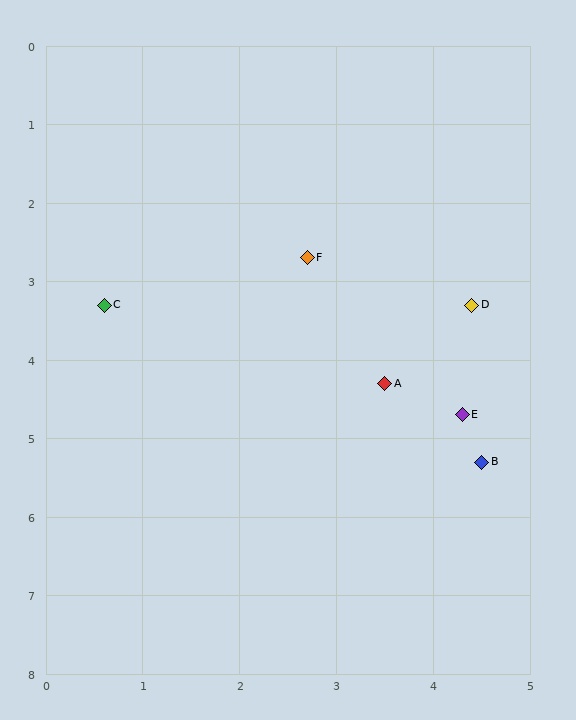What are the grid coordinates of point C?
Point C is at approximately (0.6, 3.3).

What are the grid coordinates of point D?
Point D is at approximately (4.4, 3.3).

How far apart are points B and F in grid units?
Points B and F are about 3.2 grid units apart.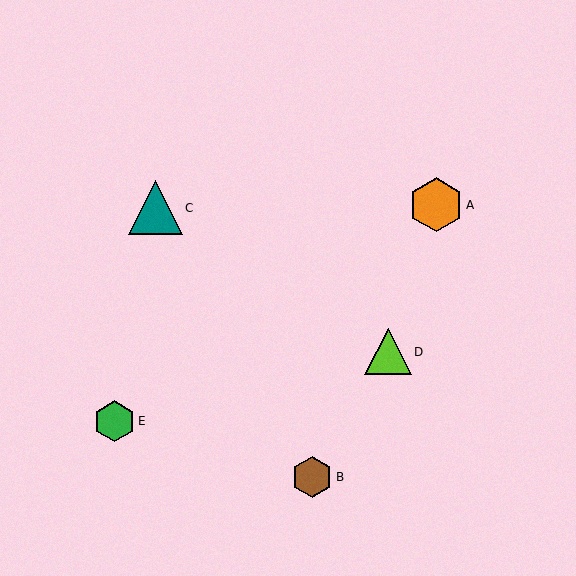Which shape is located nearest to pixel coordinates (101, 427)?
The green hexagon (labeled E) at (114, 421) is nearest to that location.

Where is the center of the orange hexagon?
The center of the orange hexagon is at (436, 205).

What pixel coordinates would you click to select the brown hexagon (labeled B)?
Click at (312, 477) to select the brown hexagon B.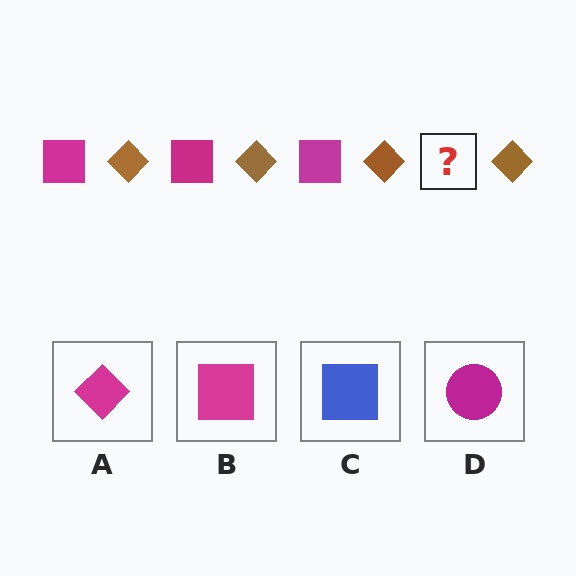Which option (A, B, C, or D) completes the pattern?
B.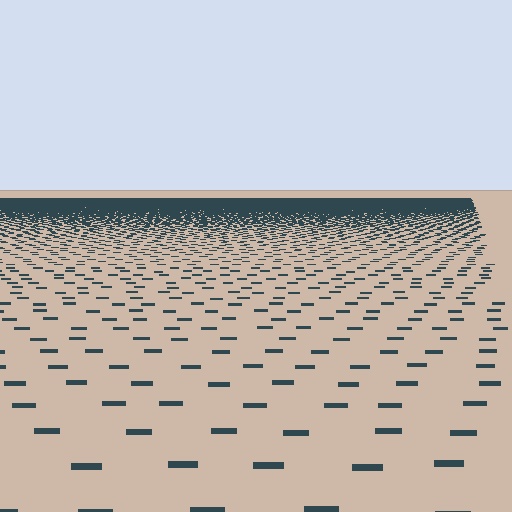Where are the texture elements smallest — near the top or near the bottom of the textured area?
Near the top.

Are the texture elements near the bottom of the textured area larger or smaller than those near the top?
Larger. Near the bottom, elements are closer to the viewer and appear at a bigger on-screen size.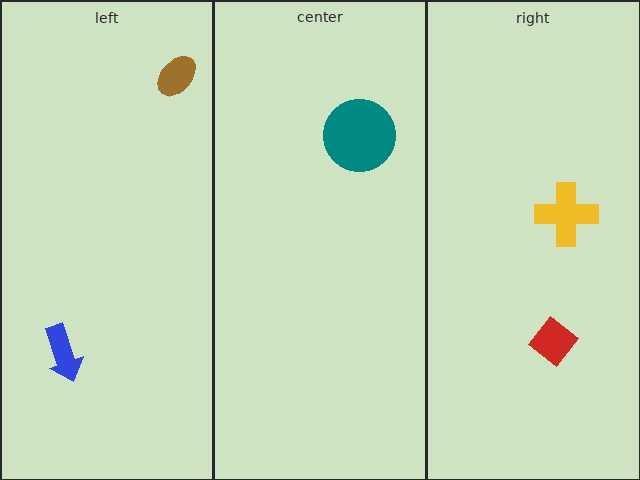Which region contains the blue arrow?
The left region.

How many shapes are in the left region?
2.